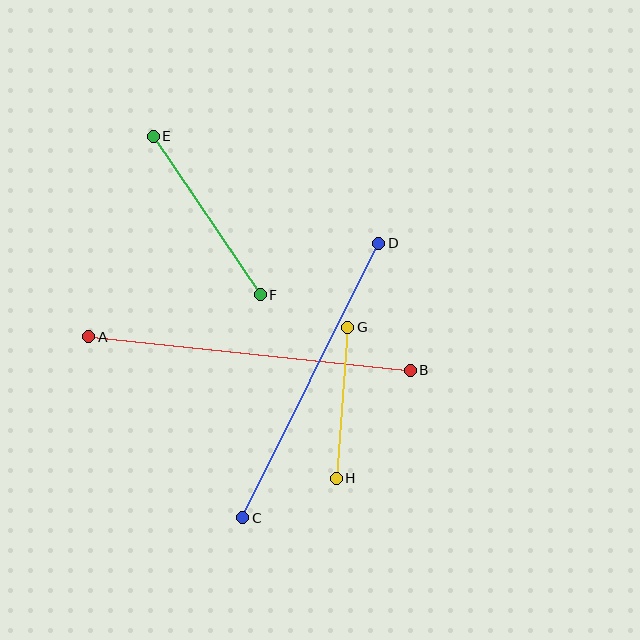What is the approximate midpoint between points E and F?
The midpoint is at approximately (207, 215) pixels.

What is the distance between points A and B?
The distance is approximately 324 pixels.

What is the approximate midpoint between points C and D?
The midpoint is at approximately (311, 380) pixels.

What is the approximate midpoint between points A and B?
The midpoint is at approximately (249, 354) pixels.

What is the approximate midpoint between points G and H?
The midpoint is at approximately (342, 403) pixels.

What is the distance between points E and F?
The distance is approximately 191 pixels.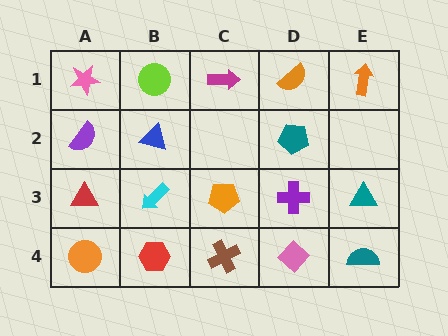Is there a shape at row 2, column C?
No, that cell is empty.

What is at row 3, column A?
A red triangle.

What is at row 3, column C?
An orange pentagon.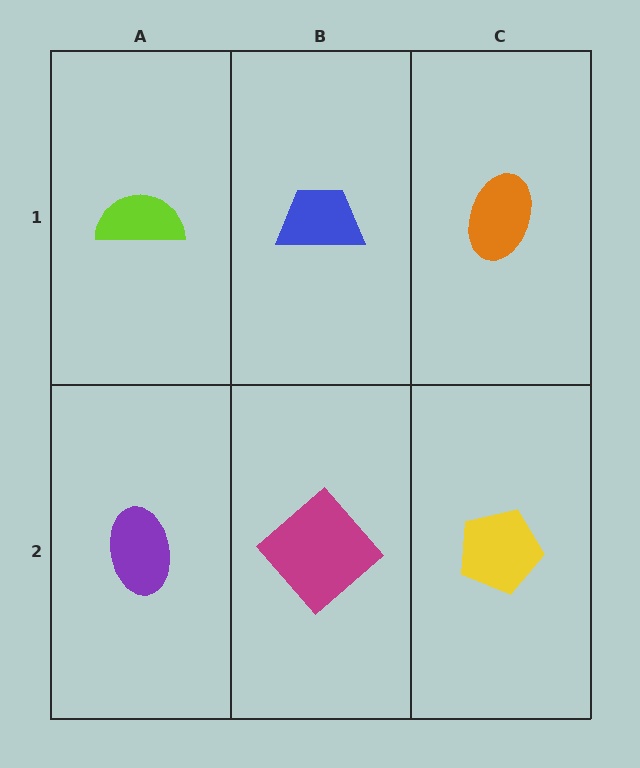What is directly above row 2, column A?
A lime semicircle.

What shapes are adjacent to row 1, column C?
A yellow pentagon (row 2, column C), a blue trapezoid (row 1, column B).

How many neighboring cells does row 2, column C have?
2.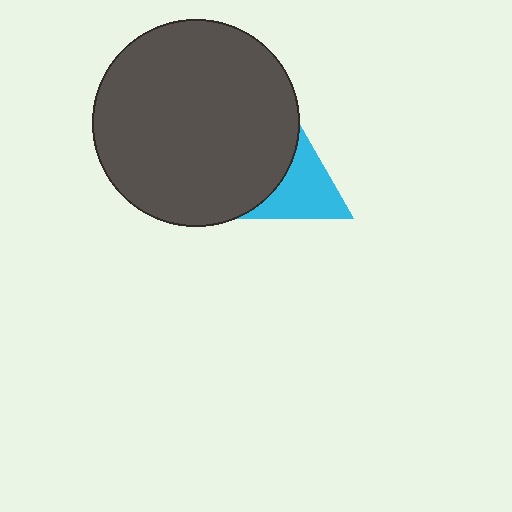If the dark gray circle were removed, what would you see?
You would see the complete cyan triangle.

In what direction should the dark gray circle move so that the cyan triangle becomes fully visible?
The dark gray circle should move left. That is the shortest direction to clear the overlap and leave the cyan triangle fully visible.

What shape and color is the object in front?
The object in front is a dark gray circle.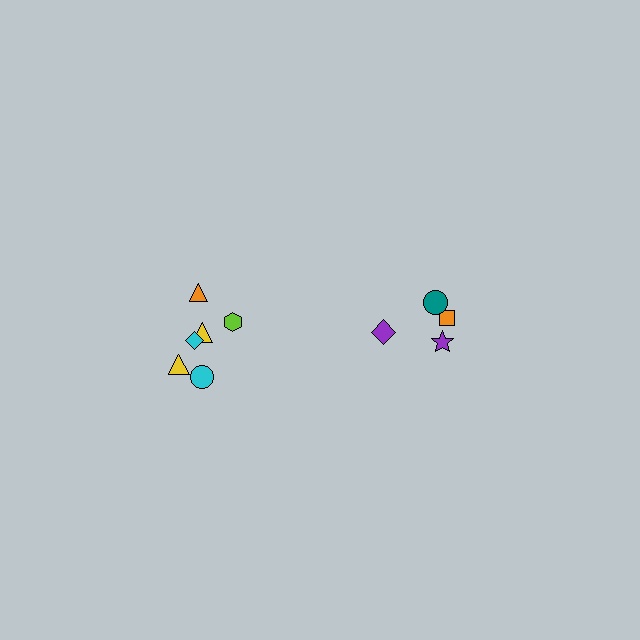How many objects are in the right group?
There are 4 objects.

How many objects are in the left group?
There are 6 objects.